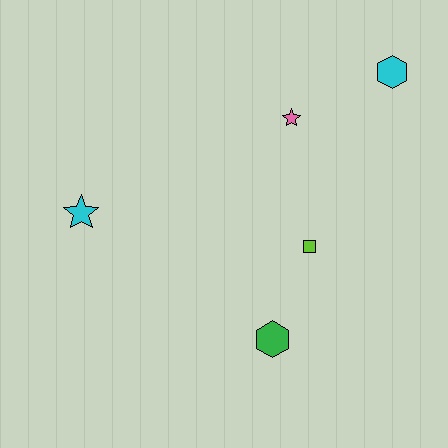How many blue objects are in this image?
There are no blue objects.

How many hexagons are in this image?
There are 2 hexagons.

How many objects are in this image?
There are 5 objects.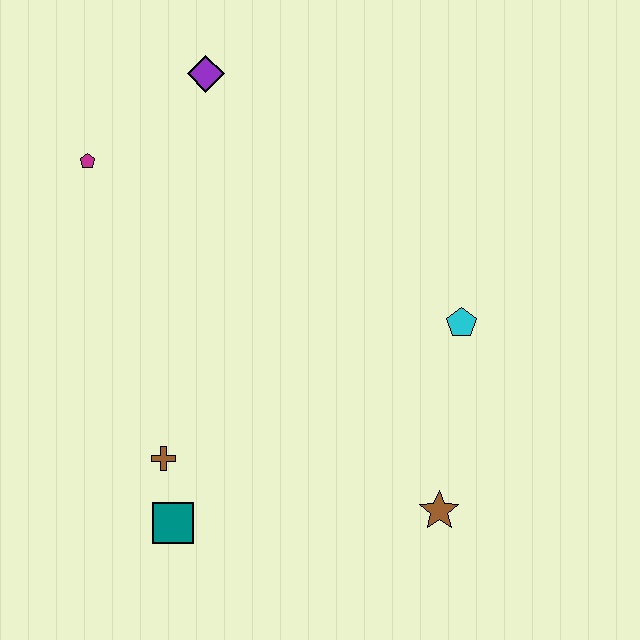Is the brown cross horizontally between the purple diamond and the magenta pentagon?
Yes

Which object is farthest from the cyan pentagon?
The magenta pentagon is farthest from the cyan pentagon.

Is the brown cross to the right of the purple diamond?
No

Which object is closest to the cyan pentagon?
The brown star is closest to the cyan pentagon.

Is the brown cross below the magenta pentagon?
Yes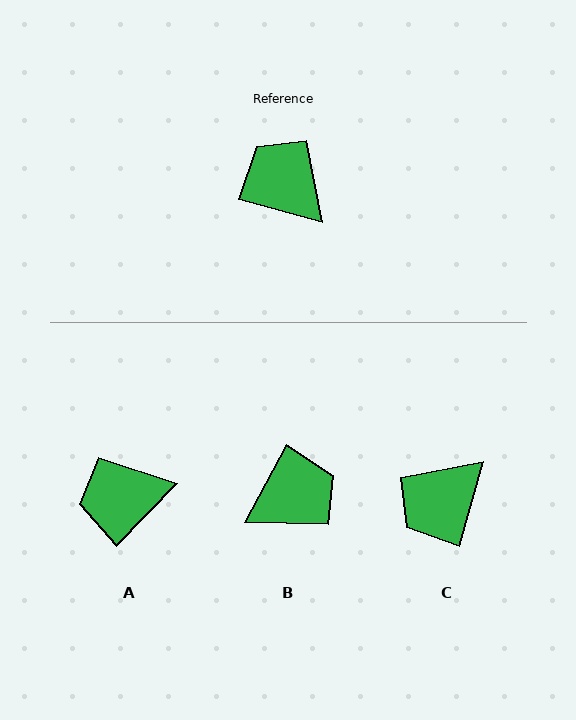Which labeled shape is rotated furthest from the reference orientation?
B, about 103 degrees away.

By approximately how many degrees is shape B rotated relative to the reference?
Approximately 103 degrees clockwise.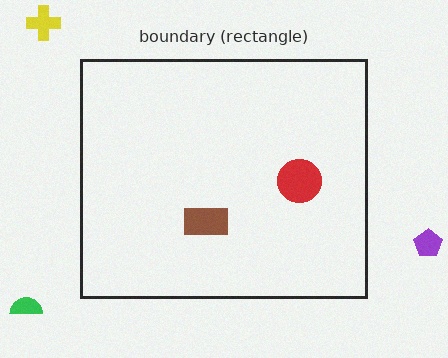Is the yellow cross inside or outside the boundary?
Outside.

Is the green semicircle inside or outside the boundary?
Outside.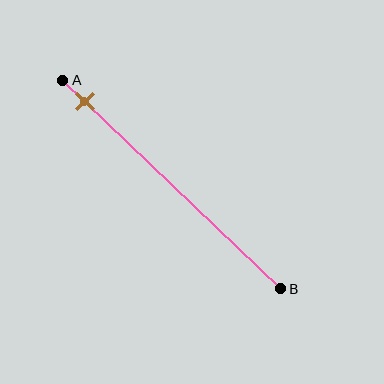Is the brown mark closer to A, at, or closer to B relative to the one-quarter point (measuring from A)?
The brown mark is closer to point A than the one-quarter point of segment AB.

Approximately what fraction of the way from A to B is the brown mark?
The brown mark is approximately 10% of the way from A to B.